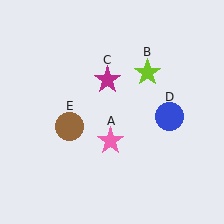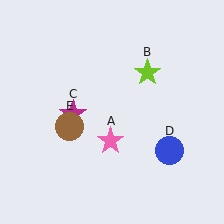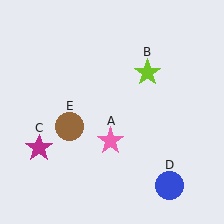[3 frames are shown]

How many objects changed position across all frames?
2 objects changed position: magenta star (object C), blue circle (object D).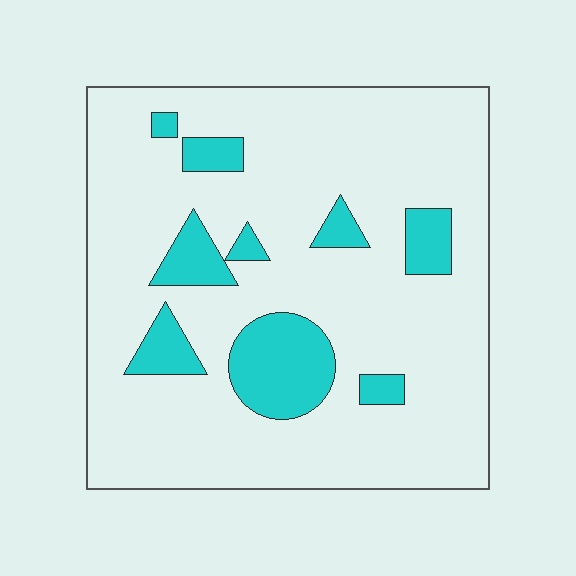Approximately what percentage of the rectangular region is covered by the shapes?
Approximately 15%.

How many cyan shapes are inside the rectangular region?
9.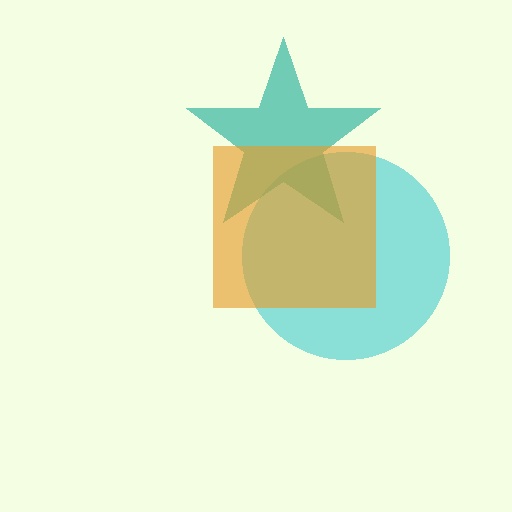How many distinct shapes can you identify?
There are 3 distinct shapes: a cyan circle, a teal star, an orange square.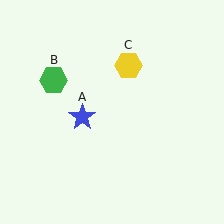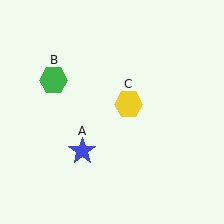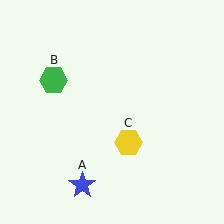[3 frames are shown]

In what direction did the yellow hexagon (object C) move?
The yellow hexagon (object C) moved down.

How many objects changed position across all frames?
2 objects changed position: blue star (object A), yellow hexagon (object C).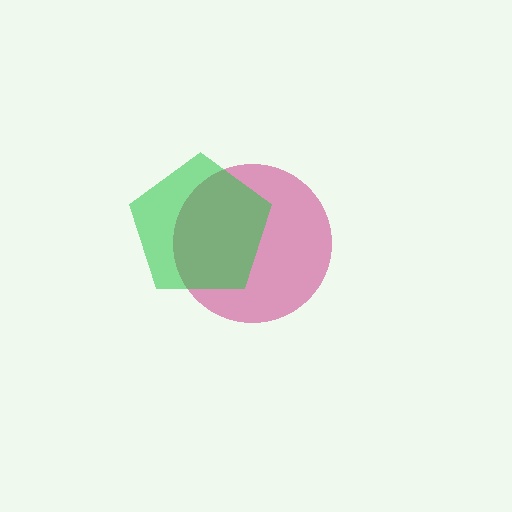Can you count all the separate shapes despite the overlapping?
Yes, there are 2 separate shapes.